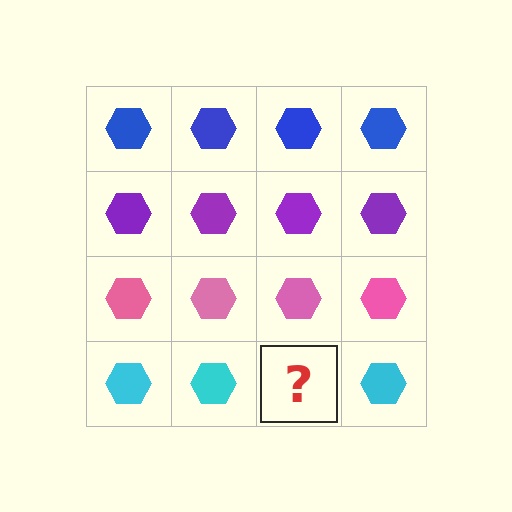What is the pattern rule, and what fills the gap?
The rule is that each row has a consistent color. The gap should be filled with a cyan hexagon.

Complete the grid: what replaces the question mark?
The question mark should be replaced with a cyan hexagon.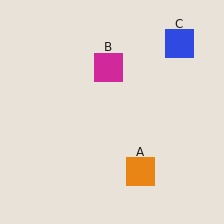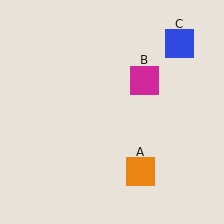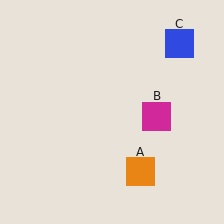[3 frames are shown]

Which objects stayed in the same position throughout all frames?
Orange square (object A) and blue square (object C) remained stationary.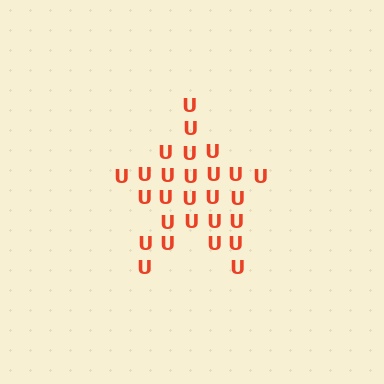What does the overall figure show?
The overall figure shows a star.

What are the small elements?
The small elements are letter U's.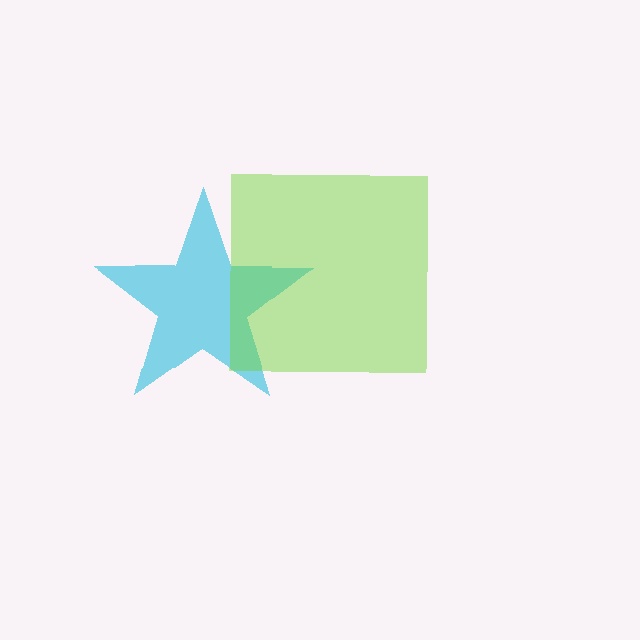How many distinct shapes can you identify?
There are 2 distinct shapes: a cyan star, a lime square.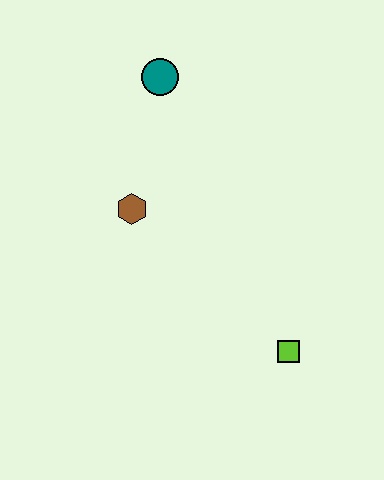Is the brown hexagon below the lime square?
No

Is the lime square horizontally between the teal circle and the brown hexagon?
No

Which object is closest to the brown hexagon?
The teal circle is closest to the brown hexagon.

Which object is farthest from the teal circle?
The lime square is farthest from the teal circle.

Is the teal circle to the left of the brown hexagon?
No